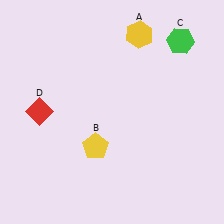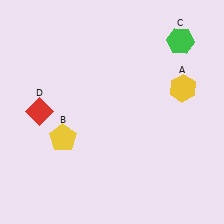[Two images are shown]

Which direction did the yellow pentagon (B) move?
The yellow pentagon (B) moved left.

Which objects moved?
The objects that moved are: the yellow hexagon (A), the yellow pentagon (B).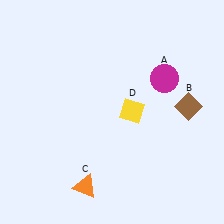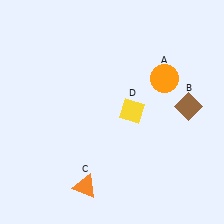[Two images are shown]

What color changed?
The circle (A) changed from magenta in Image 1 to orange in Image 2.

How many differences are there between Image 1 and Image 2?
There is 1 difference between the two images.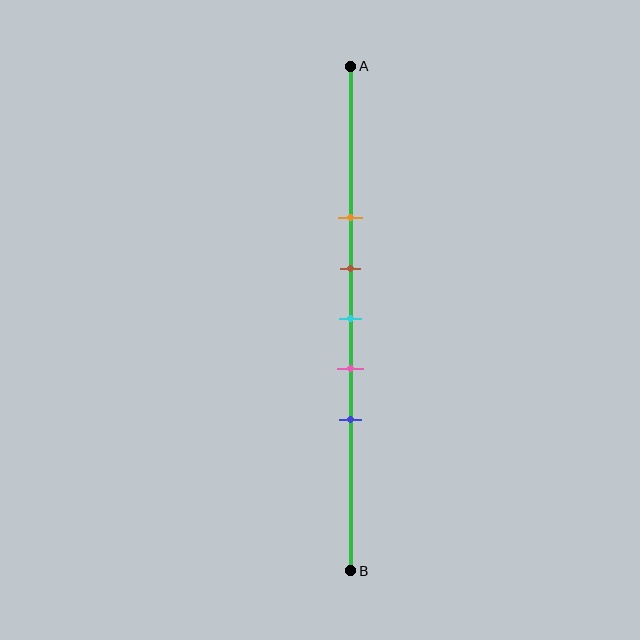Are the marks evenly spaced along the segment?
Yes, the marks are approximately evenly spaced.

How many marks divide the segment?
There are 5 marks dividing the segment.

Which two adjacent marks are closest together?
The brown and cyan marks are the closest adjacent pair.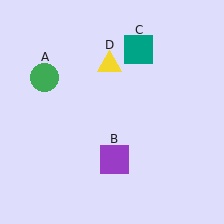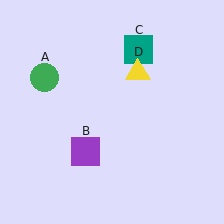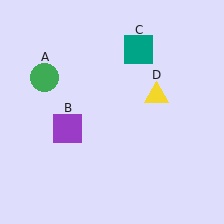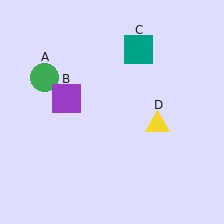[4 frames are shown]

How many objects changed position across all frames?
2 objects changed position: purple square (object B), yellow triangle (object D).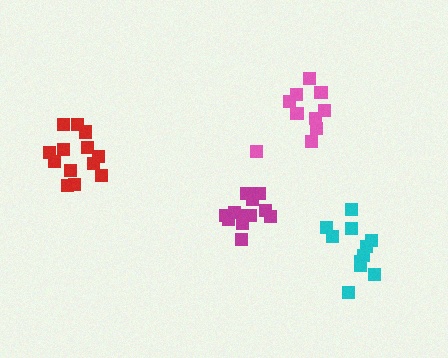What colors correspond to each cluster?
The clusters are colored: cyan, pink, red, magenta.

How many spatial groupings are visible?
There are 4 spatial groupings.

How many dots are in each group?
Group 1: 11 dots, Group 2: 10 dots, Group 3: 13 dots, Group 4: 12 dots (46 total).